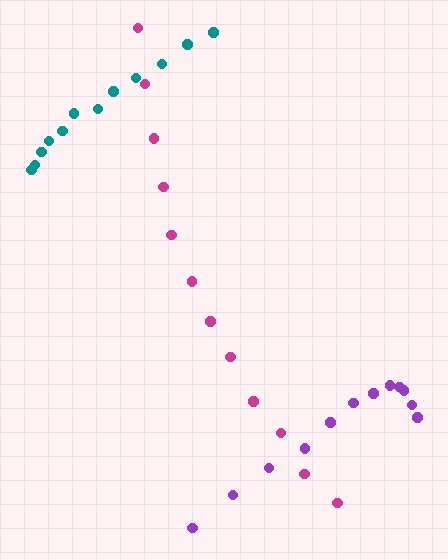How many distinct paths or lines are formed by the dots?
There are 3 distinct paths.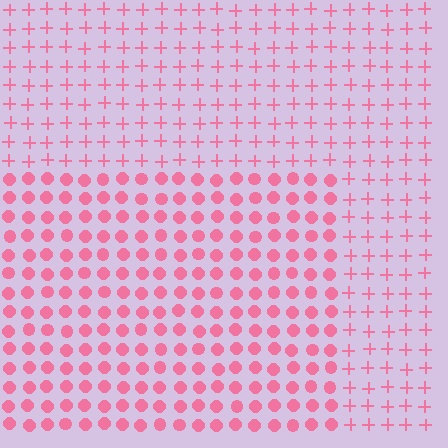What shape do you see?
I see a rectangle.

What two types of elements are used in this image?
The image uses circles inside the rectangle region and plus signs outside it.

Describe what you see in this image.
The image is filled with small pink elements arranged in a uniform grid. A rectangle-shaped region contains circles, while the surrounding area contains plus signs. The boundary is defined purely by the change in element shape.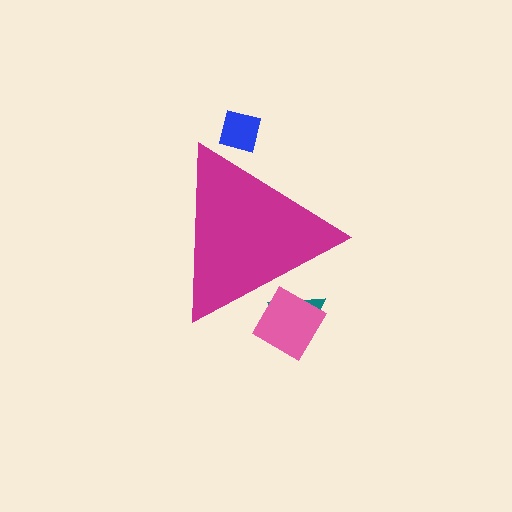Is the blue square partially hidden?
Yes, the blue square is partially hidden behind the magenta triangle.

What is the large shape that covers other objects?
A magenta triangle.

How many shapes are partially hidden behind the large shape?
3 shapes are partially hidden.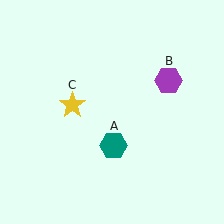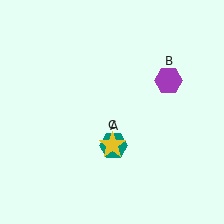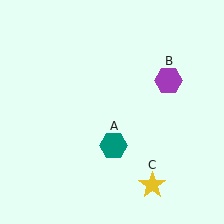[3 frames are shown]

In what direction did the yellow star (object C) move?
The yellow star (object C) moved down and to the right.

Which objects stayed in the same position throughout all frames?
Teal hexagon (object A) and purple hexagon (object B) remained stationary.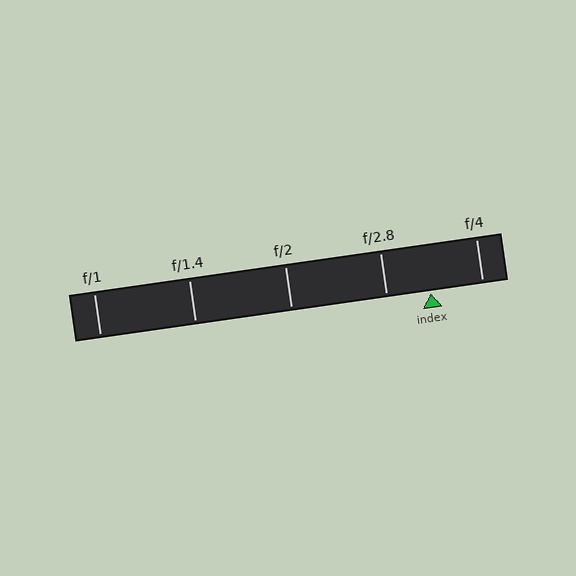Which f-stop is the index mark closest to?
The index mark is closest to f/2.8.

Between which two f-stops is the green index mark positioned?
The index mark is between f/2.8 and f/4.